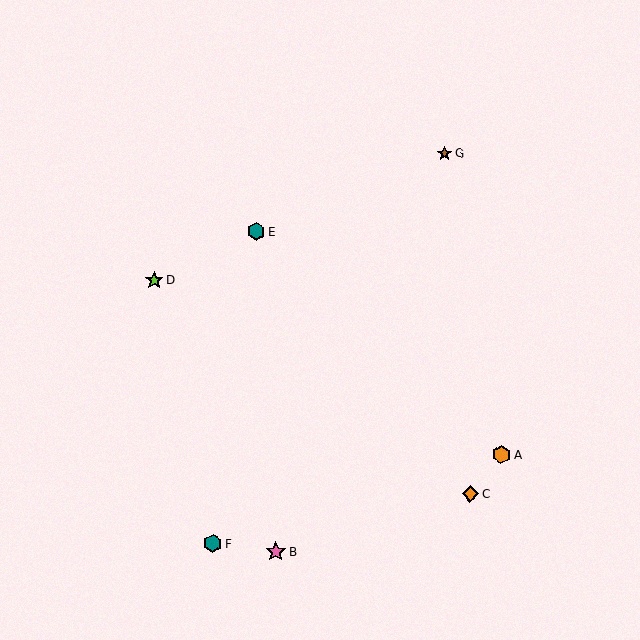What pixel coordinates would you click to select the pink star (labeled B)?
Click at (276, 552) to select the pink star B.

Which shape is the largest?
The pink star (labeled B) is the largest.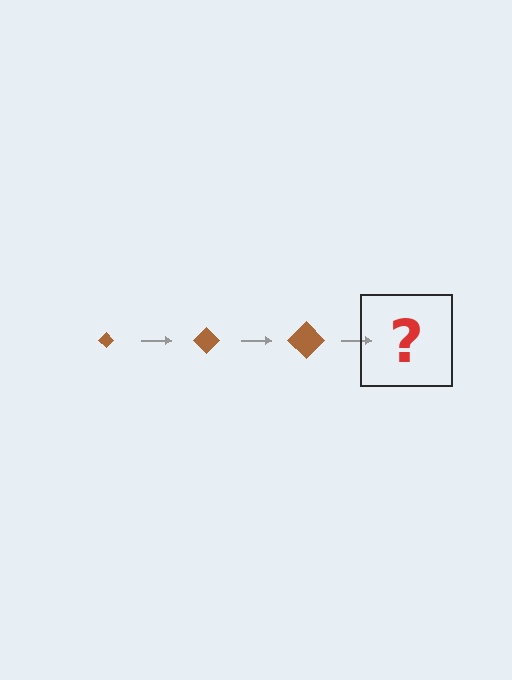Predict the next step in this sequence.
The next step is a brown diamond, larger than the previous one.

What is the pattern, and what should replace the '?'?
The pattern is that the diamond gets progressively larger each step. The '?' should be a brown diamond, larger than the previous one.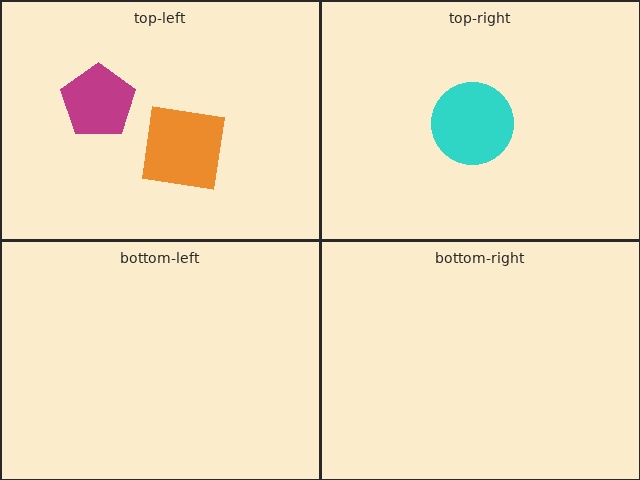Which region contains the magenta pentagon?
The top-left region.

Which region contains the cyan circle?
The top-right region.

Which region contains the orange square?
The top-left region.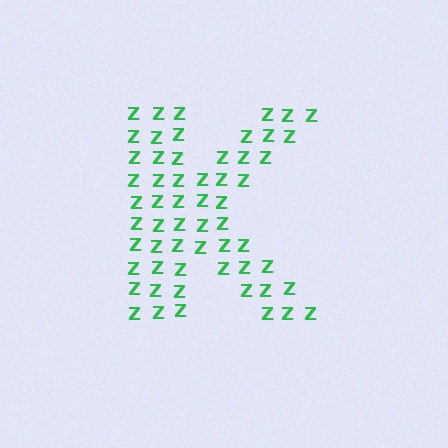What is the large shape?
The large shape is the letter K.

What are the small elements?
The small elements are letter Z's.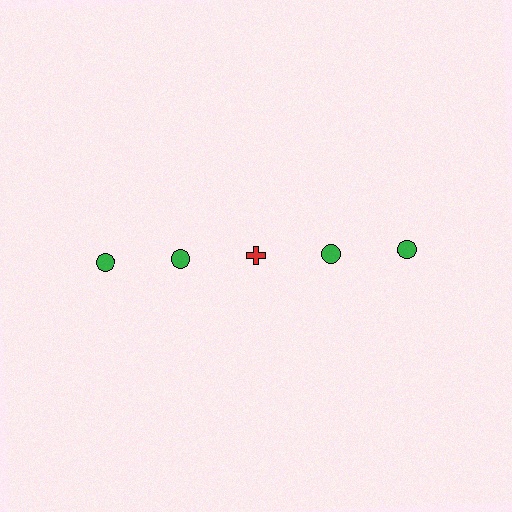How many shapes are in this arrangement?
There are 5 shapes arranged in a grid pattern.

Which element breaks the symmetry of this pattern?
The red cross in the top row, center column breaks the symmetry. All other shapes are green circles.